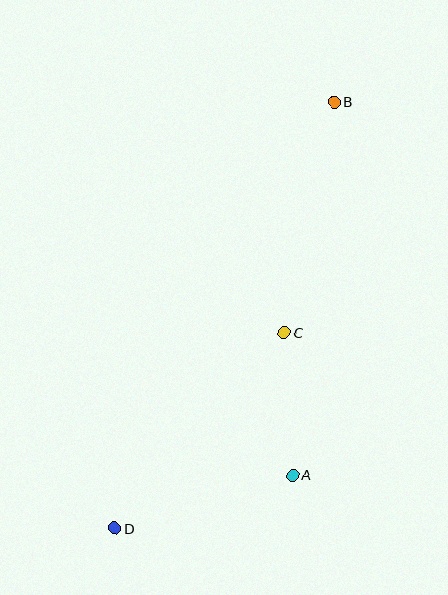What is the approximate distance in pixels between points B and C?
The distance between B and C is approximately 236 pixels.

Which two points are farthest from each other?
Points B and D are farthest from each other.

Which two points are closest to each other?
Points A and C are closest to each other.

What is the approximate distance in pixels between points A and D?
The distance between A and D is approximately 186 pixels.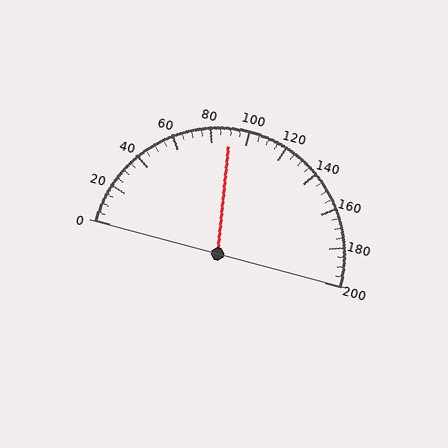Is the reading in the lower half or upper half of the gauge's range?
The reading is in the lower half of the range (0 to 200).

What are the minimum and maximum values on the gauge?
The gauge ranges from 0 to 200.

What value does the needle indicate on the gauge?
The needle indicates approximately 90.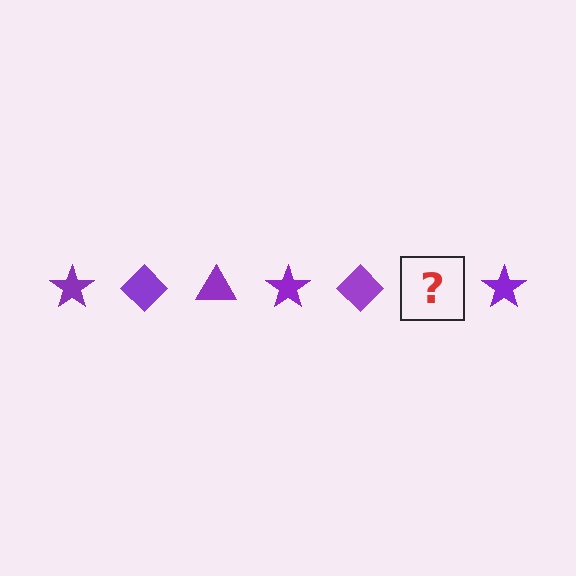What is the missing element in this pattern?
The missing element is a purple triangle.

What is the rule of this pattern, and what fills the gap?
The rule is that the pattern cycles through star, diamond, triangle shapes in purple. The gap should be filled with a purple triangle.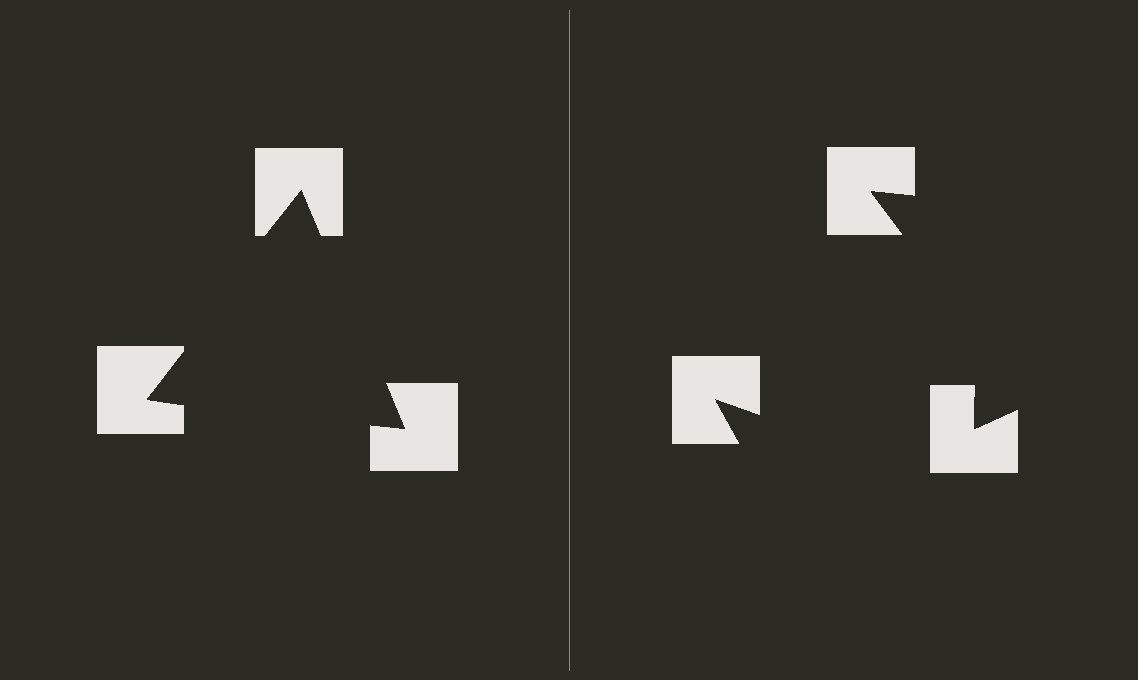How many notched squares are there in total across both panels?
6 — 3 on each side.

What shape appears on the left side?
An illusory triangle.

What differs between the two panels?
The notched squares are positioned identically on both sides; only the wedge orientations differ. On the left they align to a triangle; on the right they are misaligned.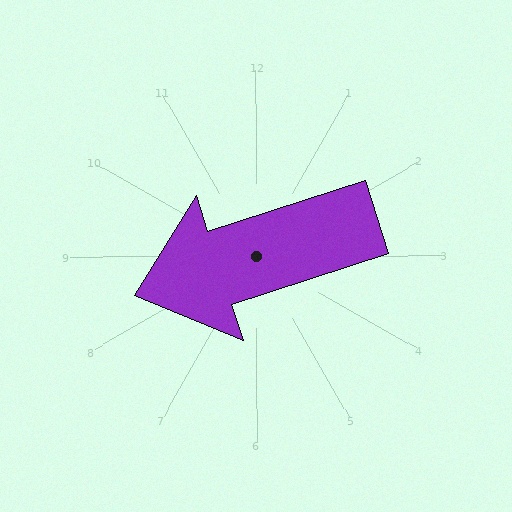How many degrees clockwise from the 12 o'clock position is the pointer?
Approximately 252 degrees.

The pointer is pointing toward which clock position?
Roughly 8 o'clock.